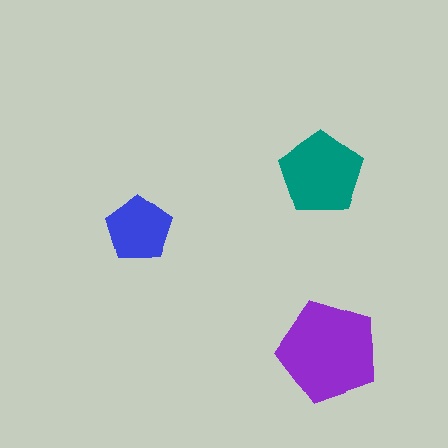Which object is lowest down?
The purple pentagon is bottommost.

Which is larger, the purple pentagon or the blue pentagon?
The purple one.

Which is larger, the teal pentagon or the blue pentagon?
The teal one.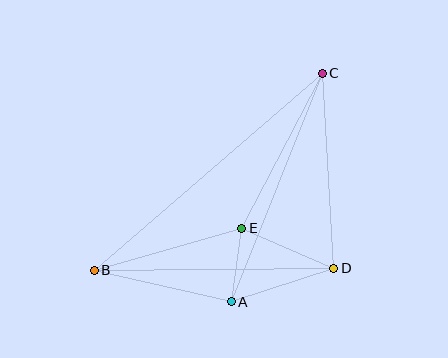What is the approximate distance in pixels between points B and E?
The distance between B and E is approximately 153 pixels.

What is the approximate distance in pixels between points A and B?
The distance between A and B is approximately 141 pixels.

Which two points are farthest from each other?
Points B and C are farthest from each other.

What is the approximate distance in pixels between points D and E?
The distance between D and E is approximately 100 pixels.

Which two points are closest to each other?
Points A and E are closest to each other.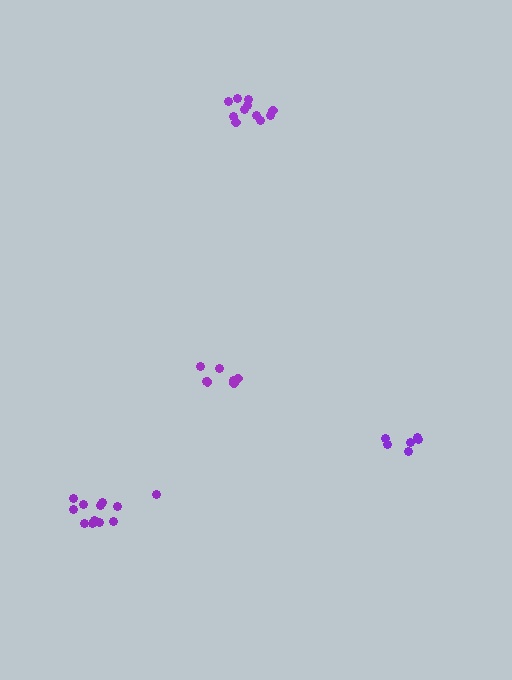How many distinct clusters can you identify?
There are 4 distinct clusters.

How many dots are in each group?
Group 1: 7 dots, Group 2: 12 dots, Group 3: 6 dots, Group 4: 11 dots (36 total).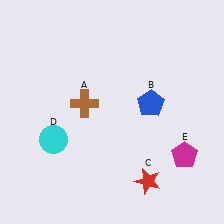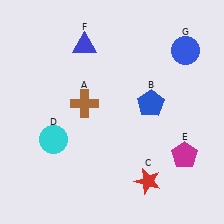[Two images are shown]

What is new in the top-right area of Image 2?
A blue circle (G) was added in the top-right area of Image 2.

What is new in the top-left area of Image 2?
A blue triangle (F) was added in the top-left area of Image 2.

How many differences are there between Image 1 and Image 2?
There are 2 differences between the two images.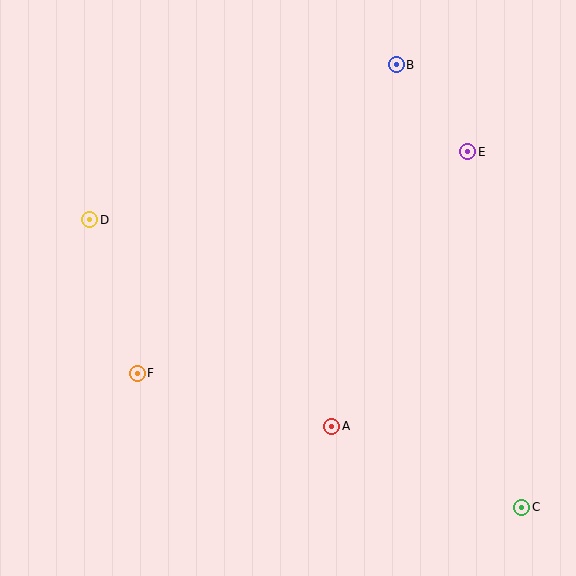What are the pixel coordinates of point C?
Point C is at (522, 507).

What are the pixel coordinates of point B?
Point B is at (396, 65).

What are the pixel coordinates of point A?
Point A is at (332, 426).